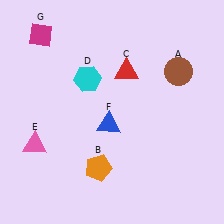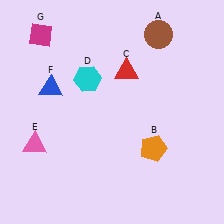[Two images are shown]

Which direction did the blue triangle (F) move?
The blue triangle (F) moved left.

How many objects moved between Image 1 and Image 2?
3 objects moved between the two images.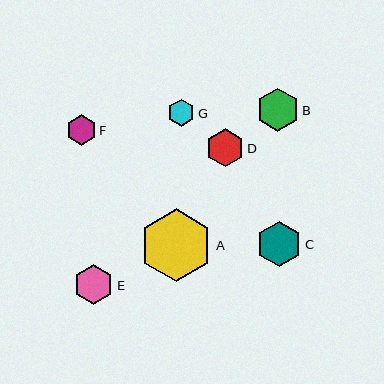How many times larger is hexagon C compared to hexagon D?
Hexagon C is approximately 1.2 times the size of hexagon D.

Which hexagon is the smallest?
Hexagon G is the smallest with a size of approximately 27 pixels.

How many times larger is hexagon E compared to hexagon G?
Hexagon E is approximately 1.5 times the size of hexagon G.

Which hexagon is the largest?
Hexagon A is the largest with a size of approximately 73 pixels.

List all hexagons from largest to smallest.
From largest to smallest: A, C, B, E, D, F, G.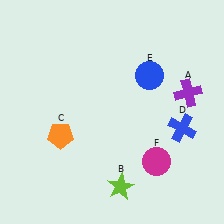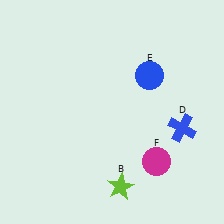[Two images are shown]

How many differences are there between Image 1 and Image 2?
There are 2 differences between the two images.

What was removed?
The orange pentagon (C), the purple cross (A) were removed in Image 2.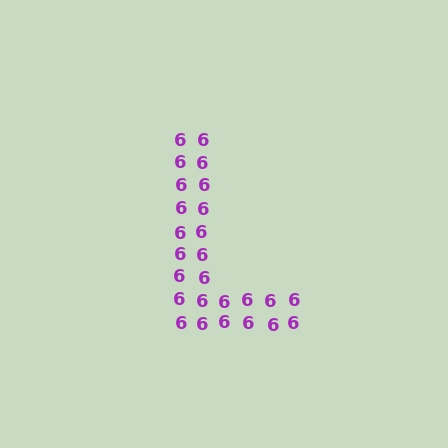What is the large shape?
The large shape is the letter L.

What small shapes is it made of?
It is made of small digit 6's.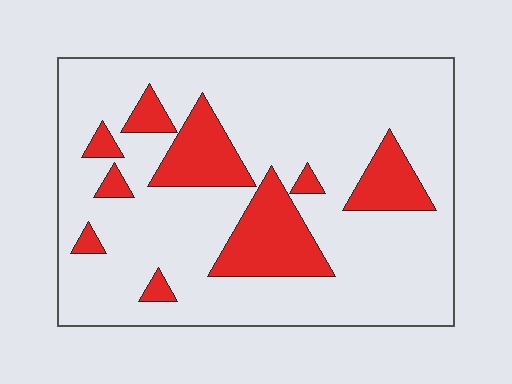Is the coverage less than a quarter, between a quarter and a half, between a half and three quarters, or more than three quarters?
Less than a quarter.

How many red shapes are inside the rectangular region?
9.